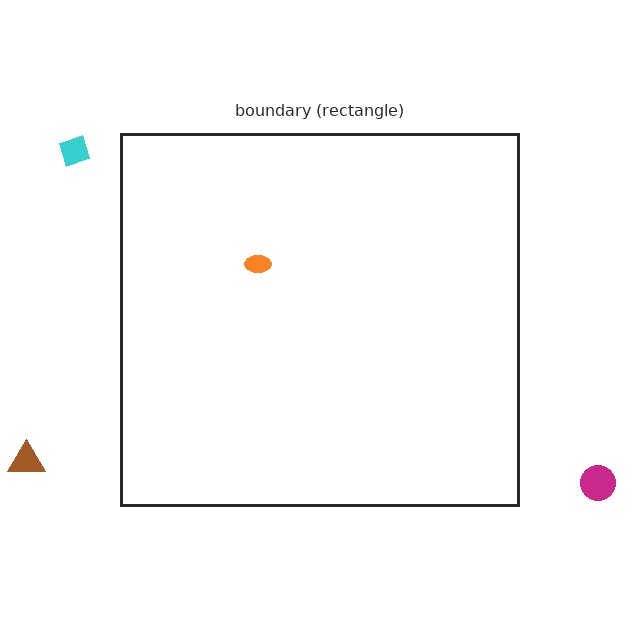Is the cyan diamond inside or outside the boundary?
Outside.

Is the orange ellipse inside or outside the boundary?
Inside.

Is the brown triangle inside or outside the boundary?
Outside.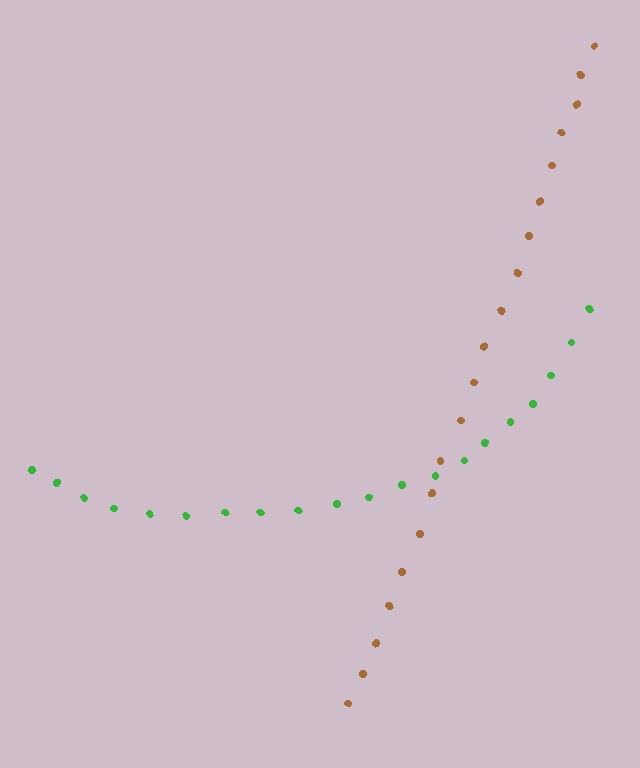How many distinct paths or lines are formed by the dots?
There are 2 distinct paths.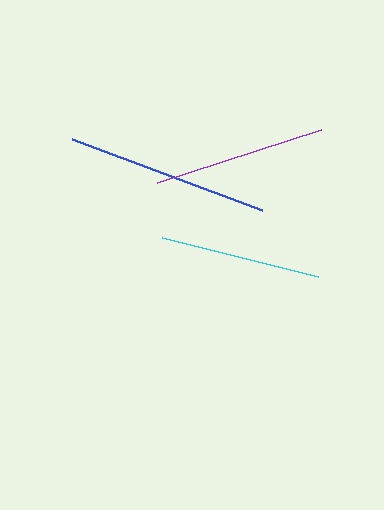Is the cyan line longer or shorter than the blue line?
The blue line is longer than the cyan line.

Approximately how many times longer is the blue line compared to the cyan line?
The blue line is approximately 1.3 times the length of the cyan line.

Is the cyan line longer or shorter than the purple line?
The purple line is longer than the cyan line.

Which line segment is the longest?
The blue line is the longest at approximately 202 pixels.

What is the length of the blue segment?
The blue segment is approximately 202 pixels long.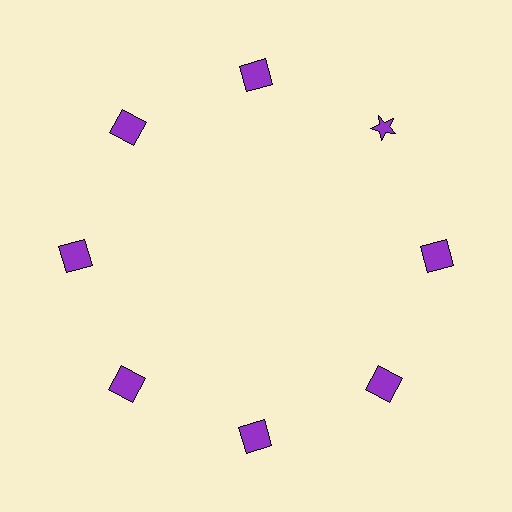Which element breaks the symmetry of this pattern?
The purple star at roughly the 2 o'clock position breaks the symmetry. All other shapes are purple squares.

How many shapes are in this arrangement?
There are 8 shapes arranged in a ring pattern.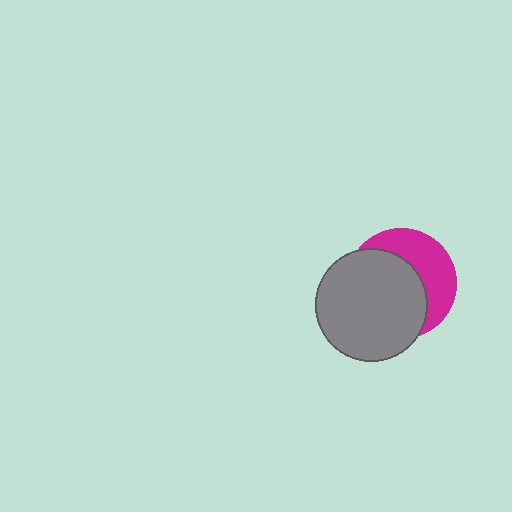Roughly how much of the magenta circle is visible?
A small part of it is visible (roughly 40%).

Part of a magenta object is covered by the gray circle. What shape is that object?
It is a circle.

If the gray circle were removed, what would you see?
You would see the complete magenta circle.